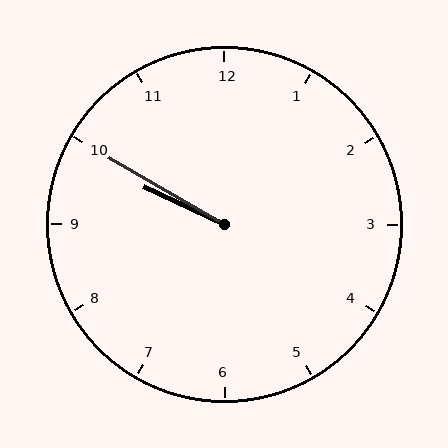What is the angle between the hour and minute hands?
Approximately 5 degrees.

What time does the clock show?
9:50.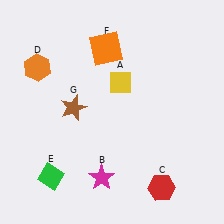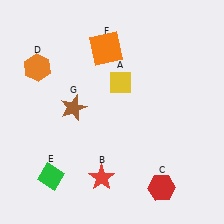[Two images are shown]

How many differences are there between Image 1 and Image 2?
There is 1 difference between the two images.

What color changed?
The star (B) changed from magenta in Image 1 to red in Image 2.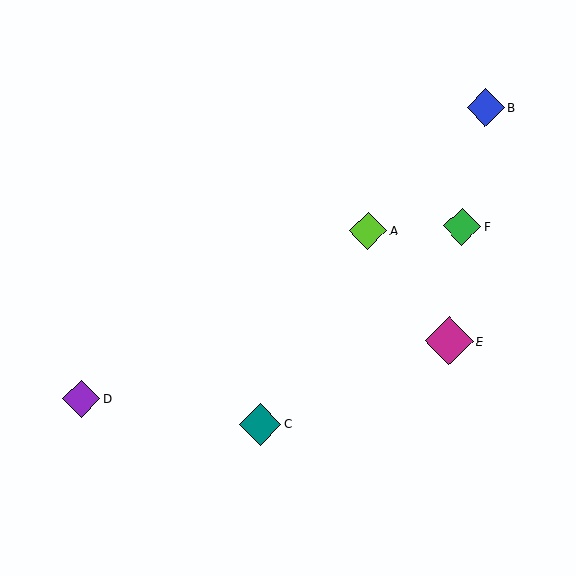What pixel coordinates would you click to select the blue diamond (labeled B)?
Click at (486, 107) to select the blue diamond B.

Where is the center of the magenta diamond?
The center of the magenta diamond is at (449, 341).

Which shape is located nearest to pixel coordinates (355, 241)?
The lime diamond (labeled A) at (368, 231) is nearest to that location.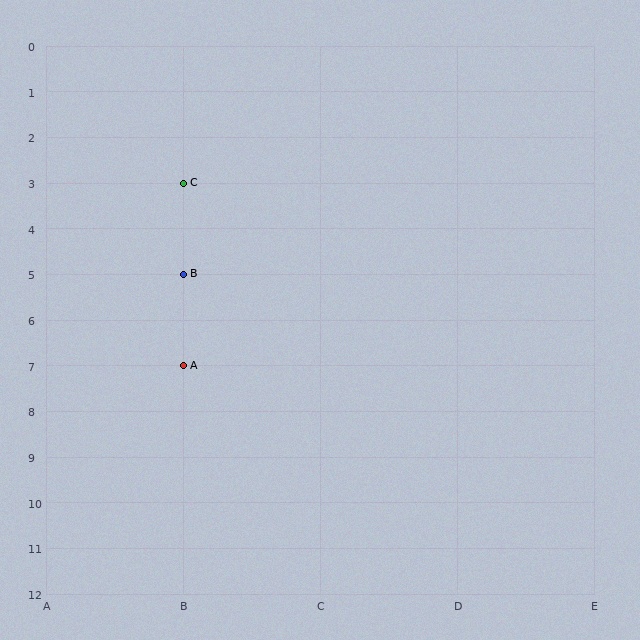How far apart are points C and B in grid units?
Points C and B are 2 rows apart.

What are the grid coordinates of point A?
Point A is at grid coordinates (B, 7).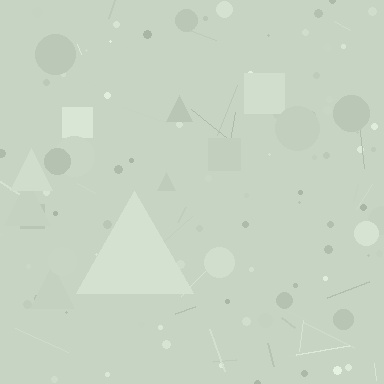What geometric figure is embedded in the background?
A triangle is embedded in the background.